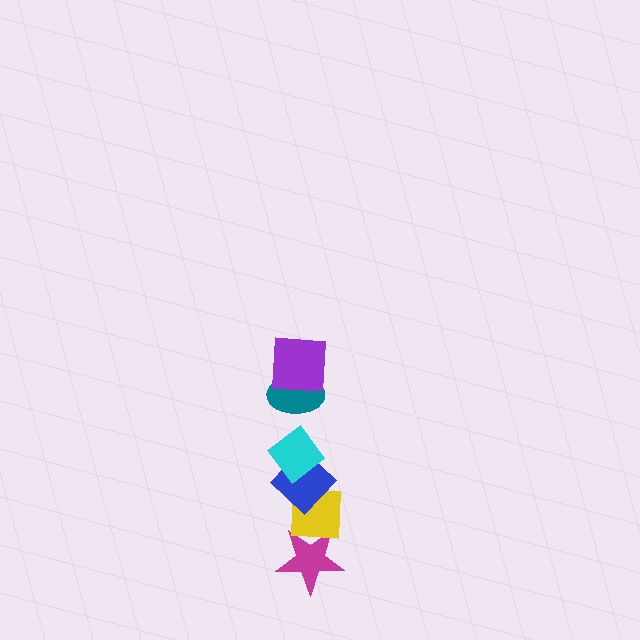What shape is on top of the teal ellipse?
The purple square is on top of the teal ellipse.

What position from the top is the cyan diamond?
The cyan diamond is 3rd from the top.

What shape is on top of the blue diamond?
The cyan diamond is on top of the blue diamond.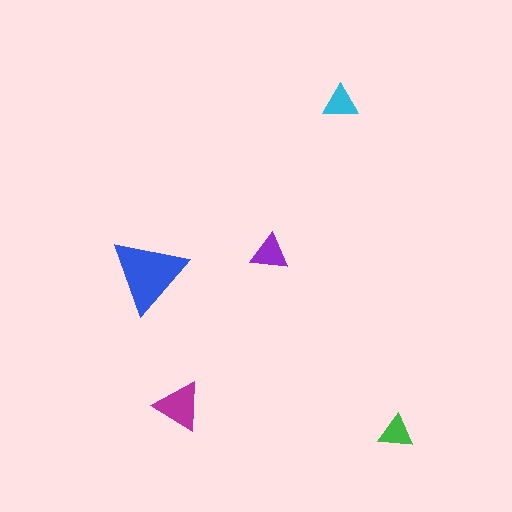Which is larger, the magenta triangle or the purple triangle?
The magenta one.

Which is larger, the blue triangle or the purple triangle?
The blue one.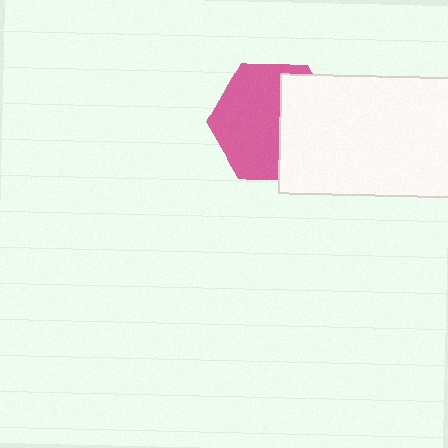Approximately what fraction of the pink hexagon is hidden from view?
Roughly 41% of the pink hexagon is hidden behind the white rectangle.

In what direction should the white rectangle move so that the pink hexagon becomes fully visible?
The white rectangle should move right. That is the shortest direction to clear the overlap and leave the pink hexagon fully visible.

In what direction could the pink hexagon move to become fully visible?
The pink hexagon could move left. That would shift it out from behind the white rectangle entirely.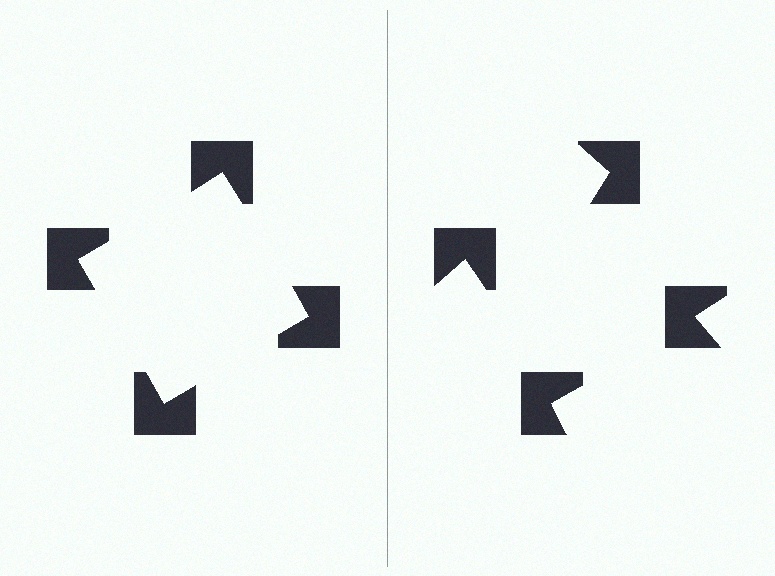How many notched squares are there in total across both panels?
8 — 4 on each side.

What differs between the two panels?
The notched squares are positioned identically on both sides; only the wedge orientations differ. On the left they align to a square; on the right they are misaligned.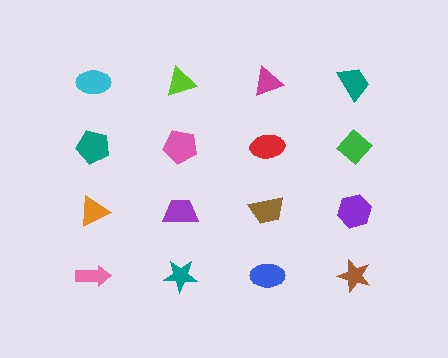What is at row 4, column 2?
A teal star.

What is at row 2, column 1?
A teal pentagon.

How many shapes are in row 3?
4 shapes.